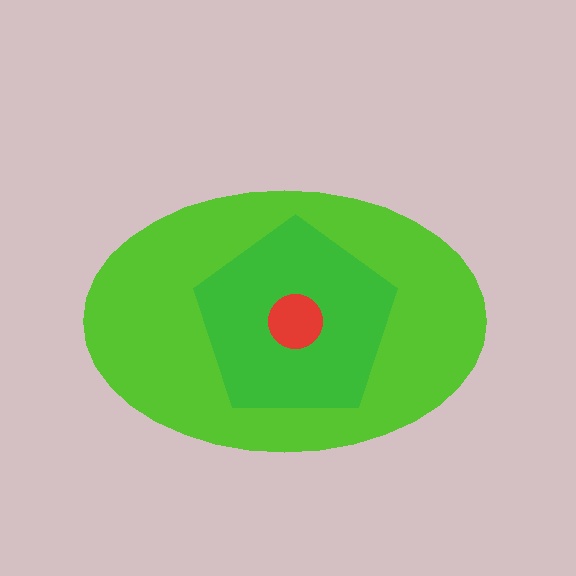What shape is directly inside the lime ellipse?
The green pentagon.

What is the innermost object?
The red circle.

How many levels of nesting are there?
3.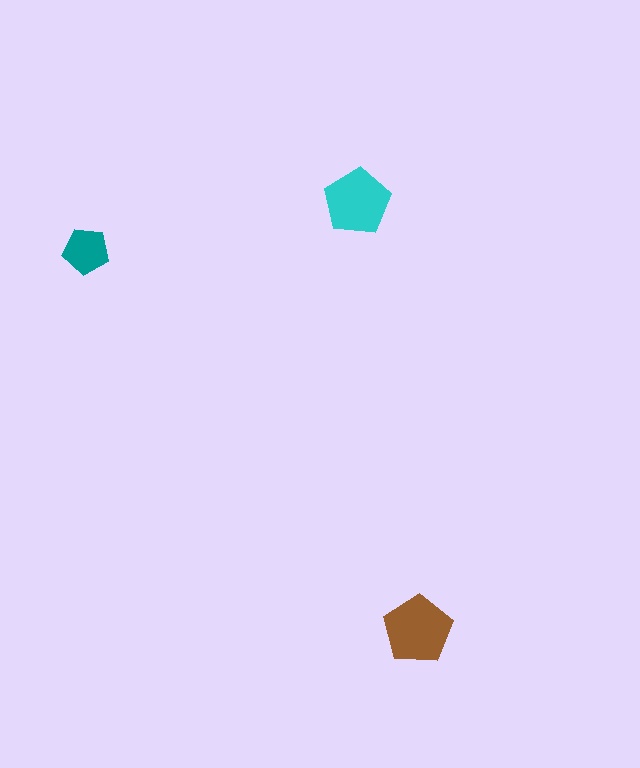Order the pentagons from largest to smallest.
the brown one, the cyan one, the teal one.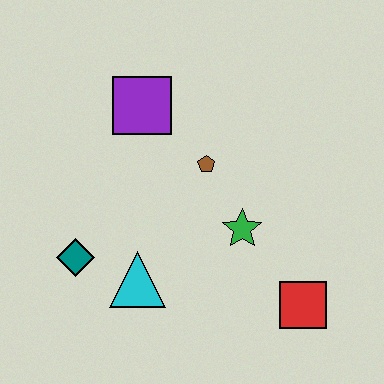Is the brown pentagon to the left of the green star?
Yes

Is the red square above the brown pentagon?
No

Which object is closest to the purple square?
The brown pentagon is closest to the purple square.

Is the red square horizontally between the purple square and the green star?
No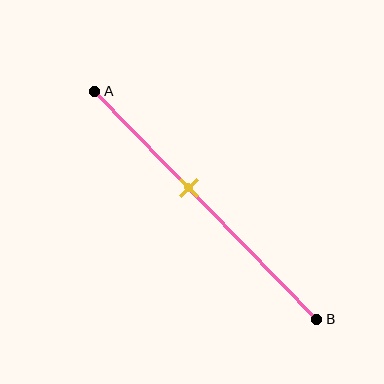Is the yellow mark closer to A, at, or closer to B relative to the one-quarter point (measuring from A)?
The yellow mark is closer to point B than the one-quarter point of segment AB.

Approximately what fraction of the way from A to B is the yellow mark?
The yellow mark is approximately 40% of the way from A to B.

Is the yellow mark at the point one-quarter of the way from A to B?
No, the mark is at about 40% from A, not at the 25% one-quarter point.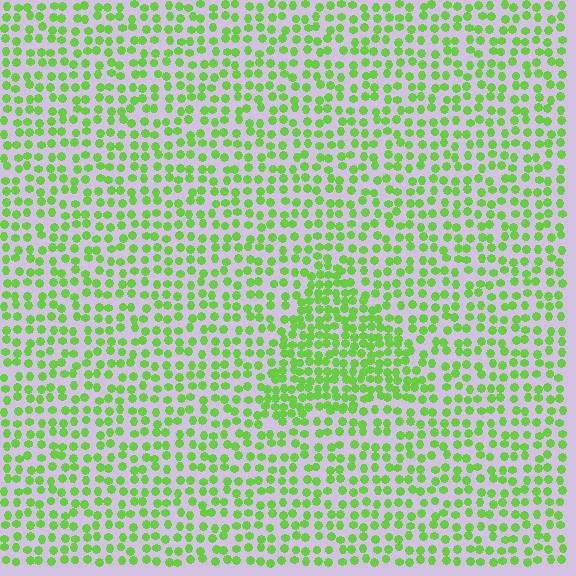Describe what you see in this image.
The image contains small lime elements arranged at two different densities. A triangle-shaped region is visible where the elements are more densely packed than the surrounding area.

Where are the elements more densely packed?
The elements are more densely packed inside the triangle boundary.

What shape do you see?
I see a triangle.